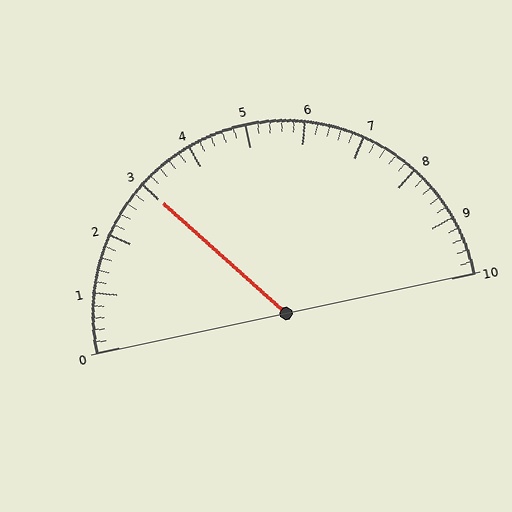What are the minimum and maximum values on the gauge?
The gauge ranges from 0 to 10.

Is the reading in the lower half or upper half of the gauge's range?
The reading is in the lower half of the range (0 to 10).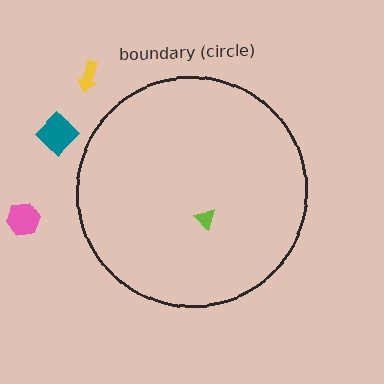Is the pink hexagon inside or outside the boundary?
Outside.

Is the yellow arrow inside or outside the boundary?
Outside.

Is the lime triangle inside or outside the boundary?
Inside.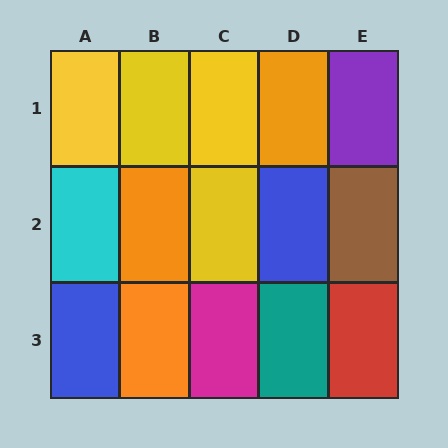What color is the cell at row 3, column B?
Orange.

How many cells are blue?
2 cells are blue.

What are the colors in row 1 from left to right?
Yellow, yellow, yellow, orange, purple.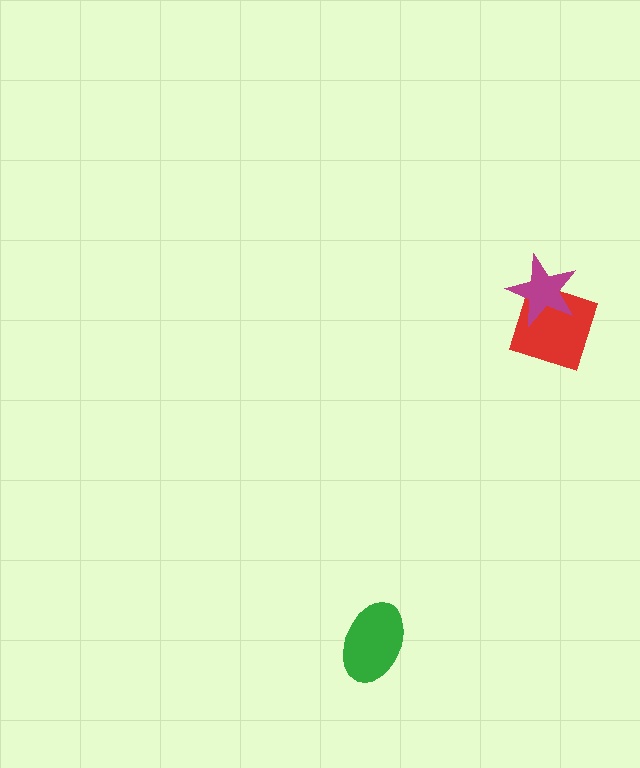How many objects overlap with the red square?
1 object overlaps with the red square.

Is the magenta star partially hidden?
No, no other shape covers it.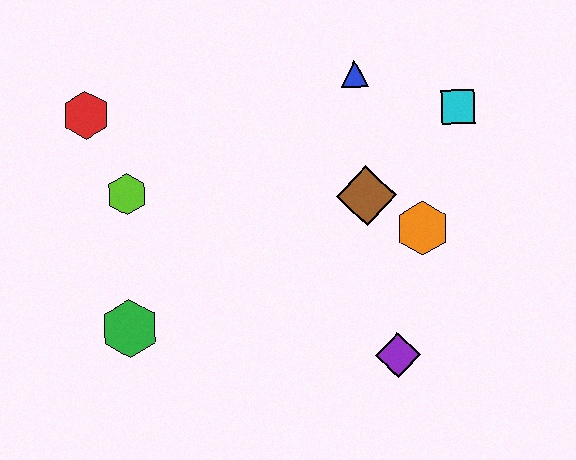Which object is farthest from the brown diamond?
The red hexagon is farthest from the brown diamond.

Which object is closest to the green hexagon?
The lime hexagon is closest to the green hexagon.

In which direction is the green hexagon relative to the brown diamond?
The green hexagon is to the left of the brown diamond.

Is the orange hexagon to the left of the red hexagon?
No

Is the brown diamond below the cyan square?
Yes